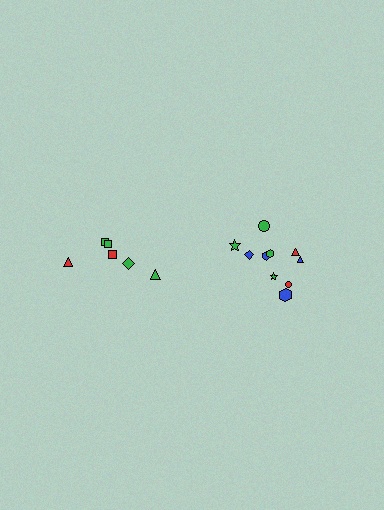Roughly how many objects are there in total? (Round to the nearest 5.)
Roughly 15 objects in total.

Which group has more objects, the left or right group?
The right group.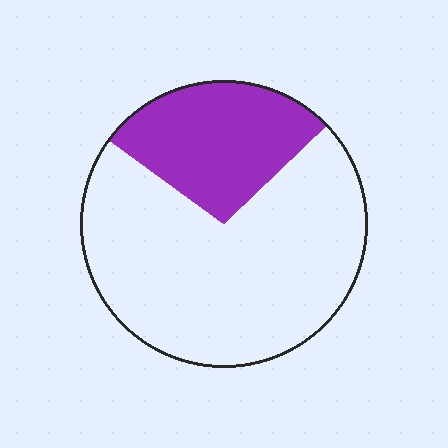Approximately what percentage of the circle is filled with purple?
Approximately 30%.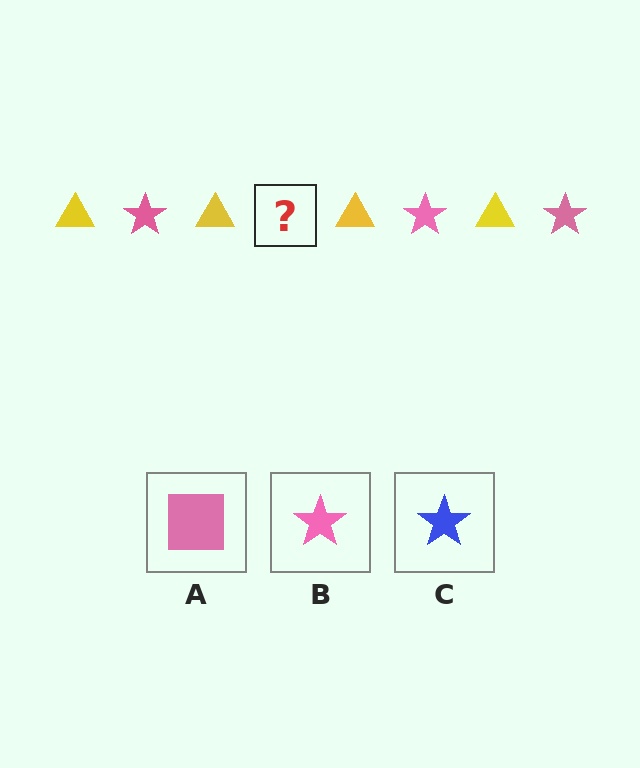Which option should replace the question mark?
Option B.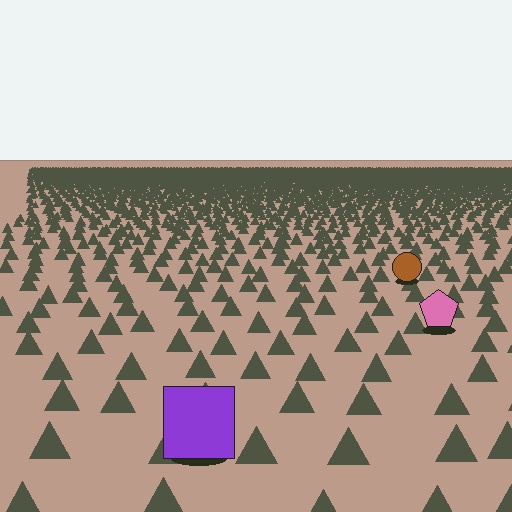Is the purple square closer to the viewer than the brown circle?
Yes. The purple square is closer — you can tell from the texture gradient: the ground texture is coarser near it.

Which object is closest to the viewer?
The purple square is closest. The texture marks near it are larger and more spread out.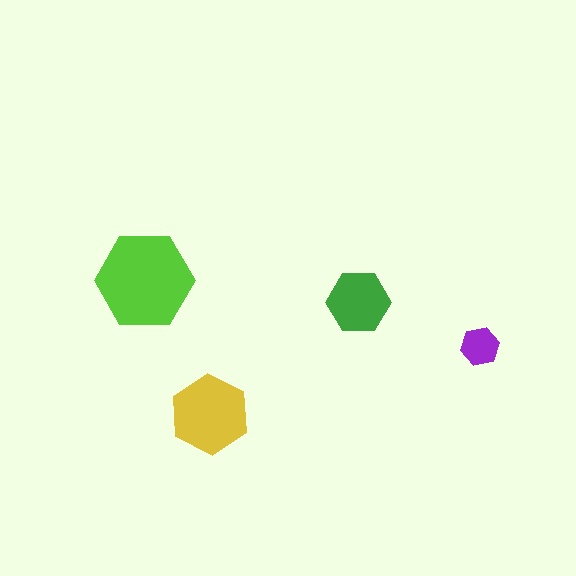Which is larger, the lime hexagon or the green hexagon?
The lime one.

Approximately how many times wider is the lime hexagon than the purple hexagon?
About 2.5 times wider.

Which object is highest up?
The lime hexagon is topmost.